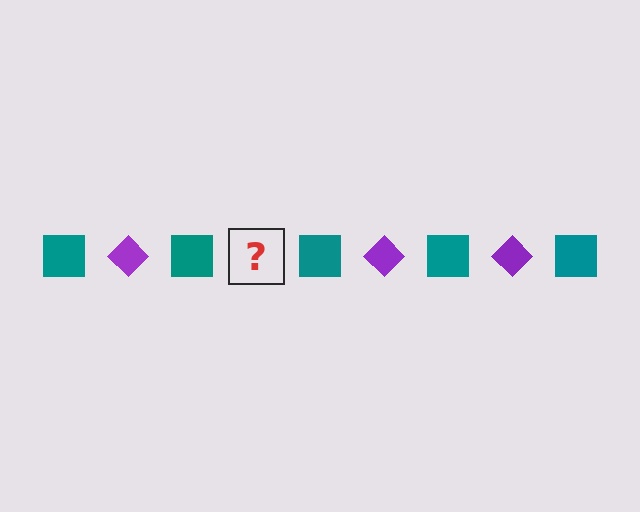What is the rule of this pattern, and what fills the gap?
The rule is that the pattern alternates between teal square and purple diamond. The gap should be filled with a purple diamond.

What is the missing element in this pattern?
The missing element is a purple diamond.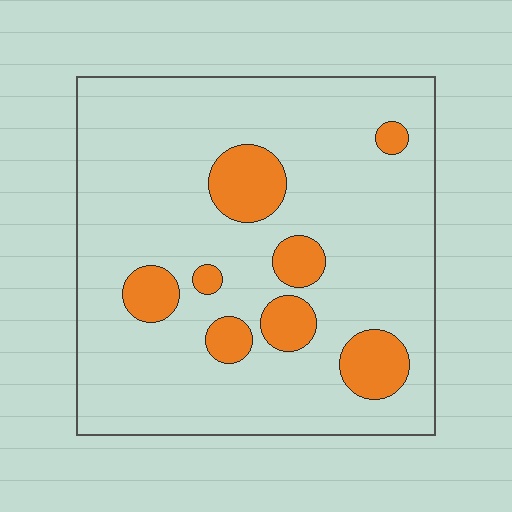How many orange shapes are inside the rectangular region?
8.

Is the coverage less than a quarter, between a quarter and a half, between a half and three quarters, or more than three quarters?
Less than a quarter.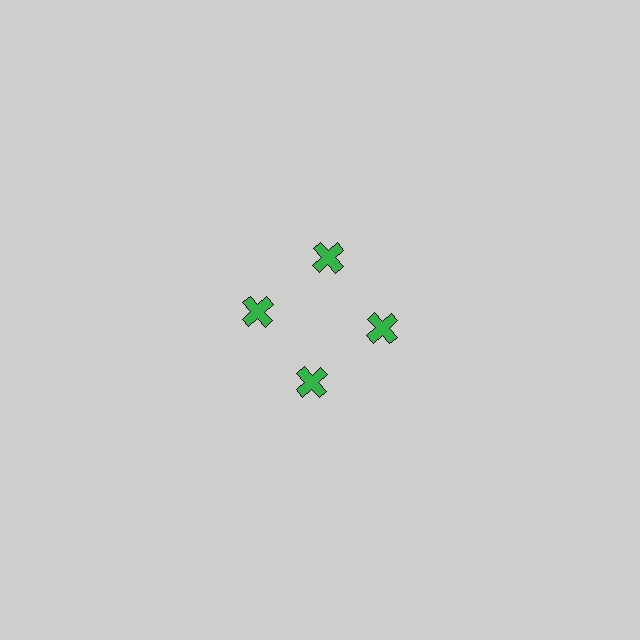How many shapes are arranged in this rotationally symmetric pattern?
There are 4 shapes, arranged in 4 groups of 1.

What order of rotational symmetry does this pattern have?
This pattern has 4-fold rotational symmetry.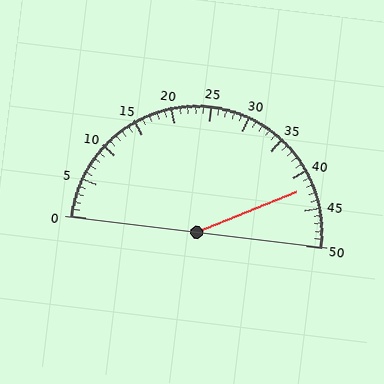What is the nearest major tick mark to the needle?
The nearest major tick mark is 40.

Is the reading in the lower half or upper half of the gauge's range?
The reading is in the upper half of the range (0 to 50).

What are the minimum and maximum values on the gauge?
The gauge ranges from 0 to 50.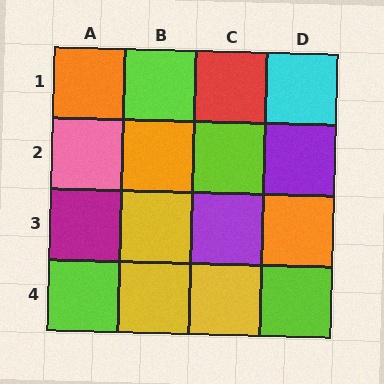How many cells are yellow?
3 cells are yellow.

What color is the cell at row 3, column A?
Magenta.